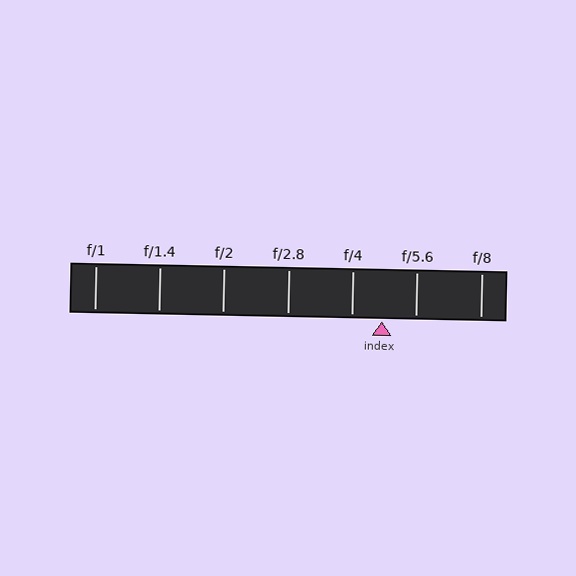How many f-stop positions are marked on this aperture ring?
There are 7 f-stop positions marked.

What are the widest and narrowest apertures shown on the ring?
The widest aperture shown is f/1 and the narrowest is f/8.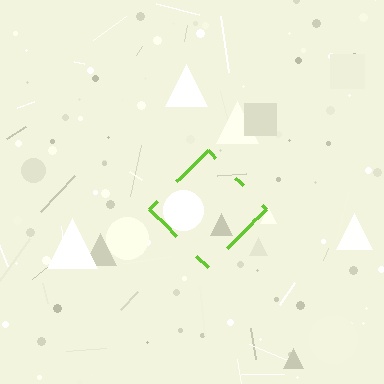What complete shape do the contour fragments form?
The contour fragments form a diamond.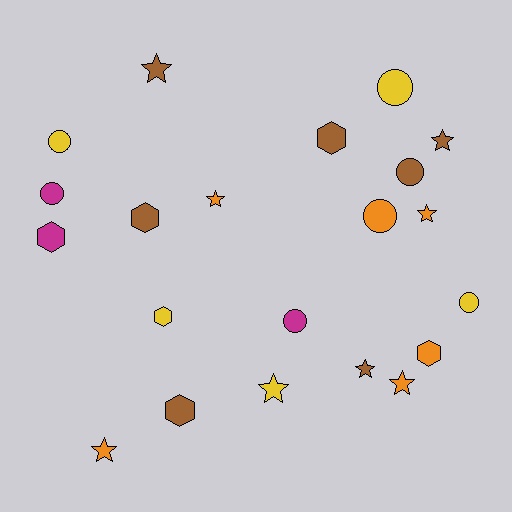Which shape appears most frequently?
Star, with 8 objects.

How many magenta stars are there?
There are no magenta stars.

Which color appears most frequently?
Brown, with 7 objects.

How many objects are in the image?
There are 21 objects.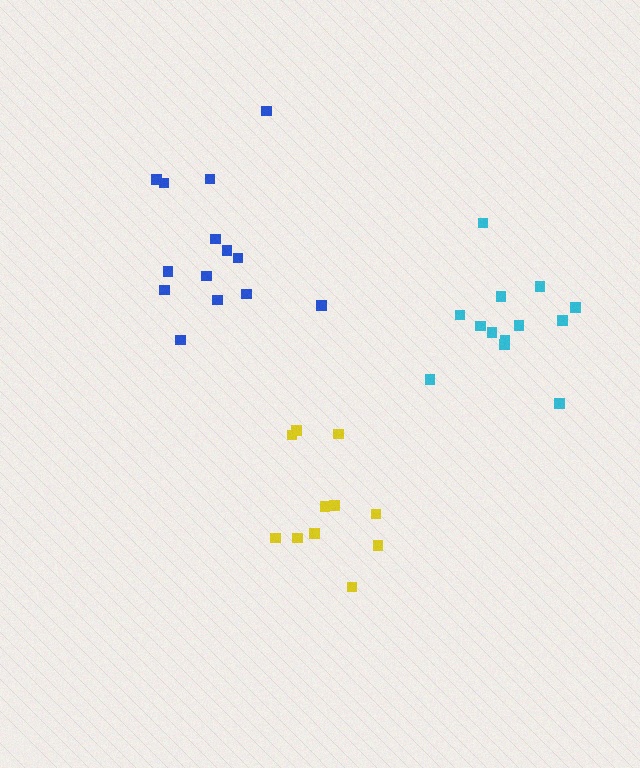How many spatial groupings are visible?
There are 3 spatial groupings.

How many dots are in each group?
Group 1: 11 dots, Group 2: 14 dots, Group 3: 13 dots (38 total).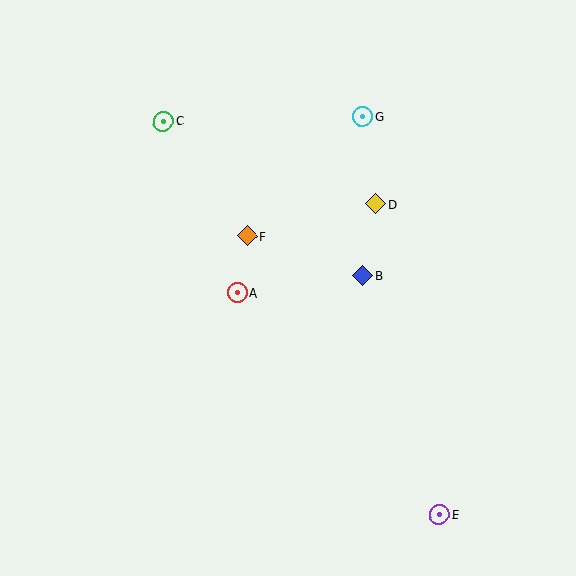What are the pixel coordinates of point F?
Point F is at (247, 236).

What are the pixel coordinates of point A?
Point A is at (237, 293).